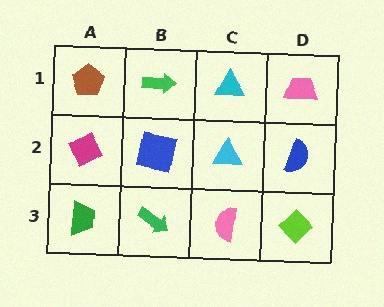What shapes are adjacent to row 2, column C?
A cyan triangle (row 1, column C), a pink semicircle (row 3, column C), a blue square (row 2, column B), a blue semicircle (row 2, column D).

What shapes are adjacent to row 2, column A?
A brown pentagon (row 1, column A), a green trapezoid (row 3, column A), a blue square (row 2, column B).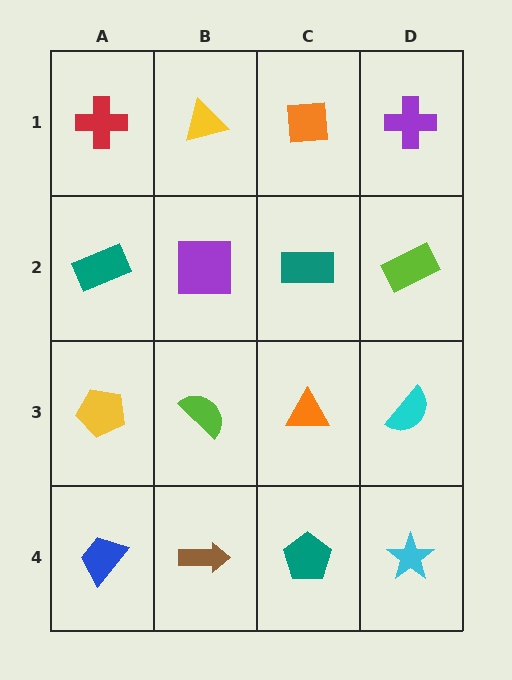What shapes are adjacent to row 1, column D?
A lime rectangle (row 2, column D), an orange square (row 1, column C).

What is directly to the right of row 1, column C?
A purple cross.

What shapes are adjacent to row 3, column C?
A teal rectangle (row 2, column C), a teal pentagon (row 4, column C), a lime semicircle (row 3, column B), a cyan semicircle (row 3, column D).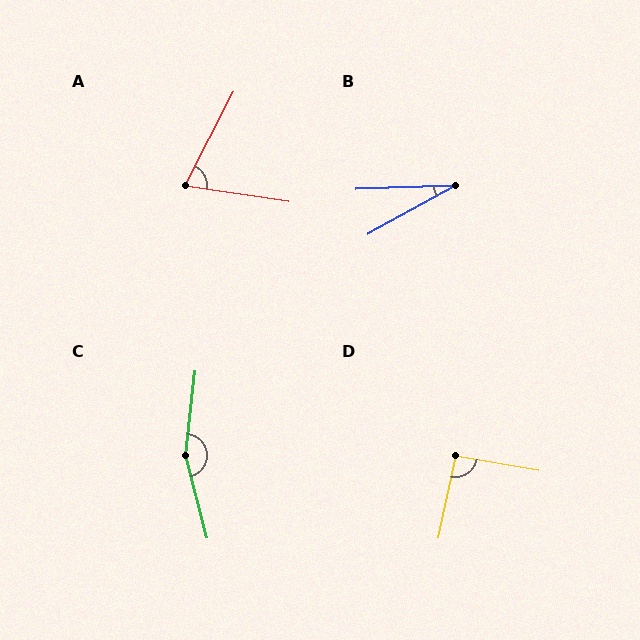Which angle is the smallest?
B, at approximately 27 degrees.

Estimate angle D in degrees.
Approximately 92 degrees.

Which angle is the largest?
C, at approximately 159 degrees.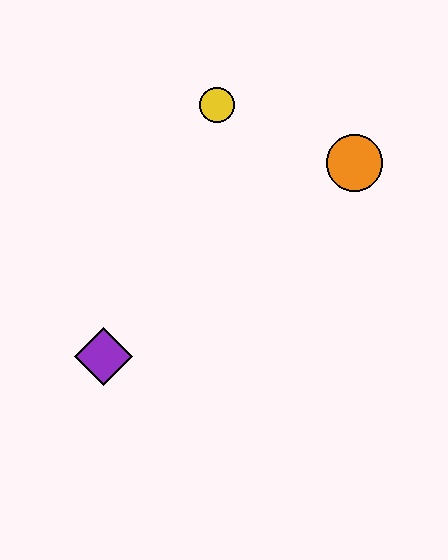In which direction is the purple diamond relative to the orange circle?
The purple diamond is to the left of the orange circle.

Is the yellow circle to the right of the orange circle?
No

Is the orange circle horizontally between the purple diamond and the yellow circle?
No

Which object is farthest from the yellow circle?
The purple diamond is farthest from the yellow circle.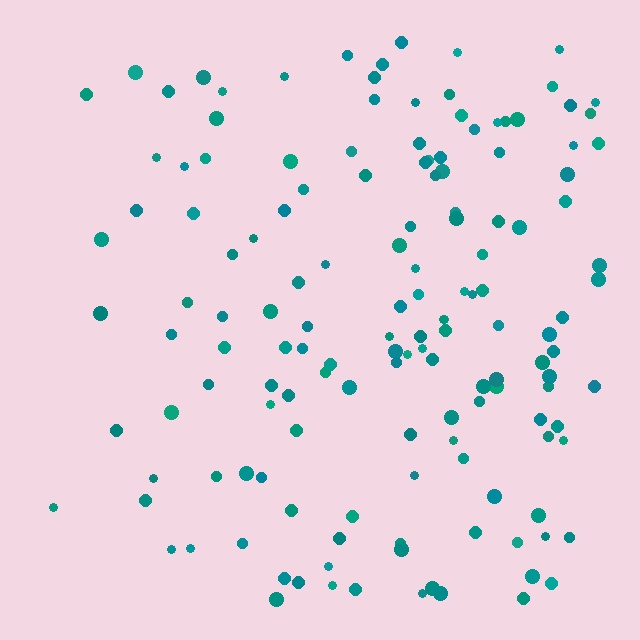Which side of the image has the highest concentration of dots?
The right.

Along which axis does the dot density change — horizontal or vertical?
Horizontal.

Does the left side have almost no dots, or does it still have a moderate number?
Still a moderate number, just noticeably fewer than the right.